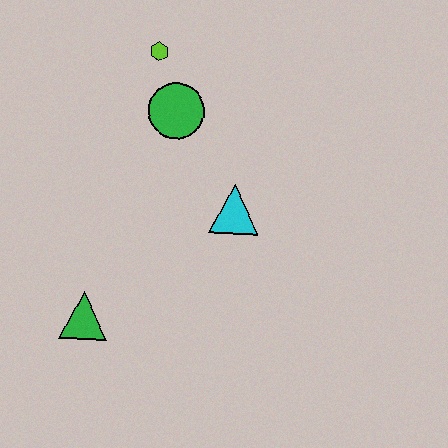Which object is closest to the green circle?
The lime hexagon is closest to the green circle.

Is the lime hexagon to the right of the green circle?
No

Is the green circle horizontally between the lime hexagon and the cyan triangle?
Yes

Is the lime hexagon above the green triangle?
Yes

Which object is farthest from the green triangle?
The lime hexagon is farthest from the green triangle.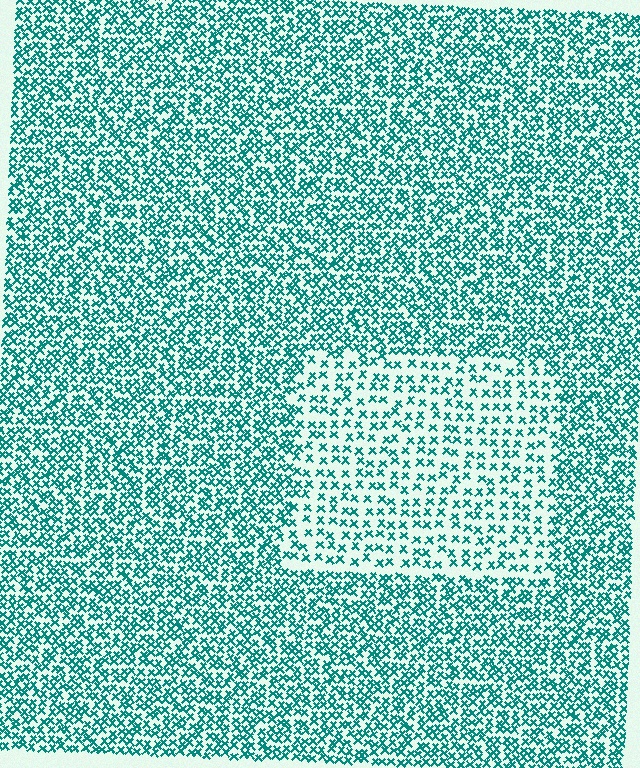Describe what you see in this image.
The image contains small teal elements arranged at two different densities. A rectangle-shaped region is visible where the elements are less densely packed than the surrounding area.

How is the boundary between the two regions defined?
The boundary is defined by a change in element density (approximately 2.0x ratio). All elements are the same color, size, and shape.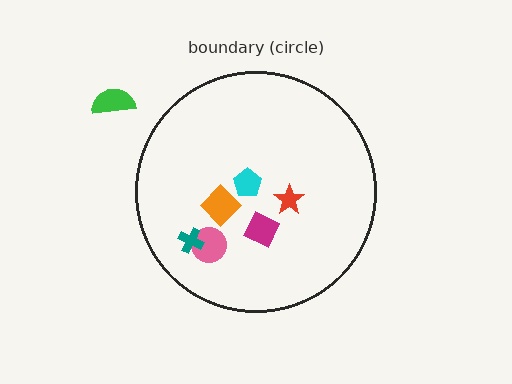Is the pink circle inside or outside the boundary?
Inside.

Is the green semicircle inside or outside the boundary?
Outside.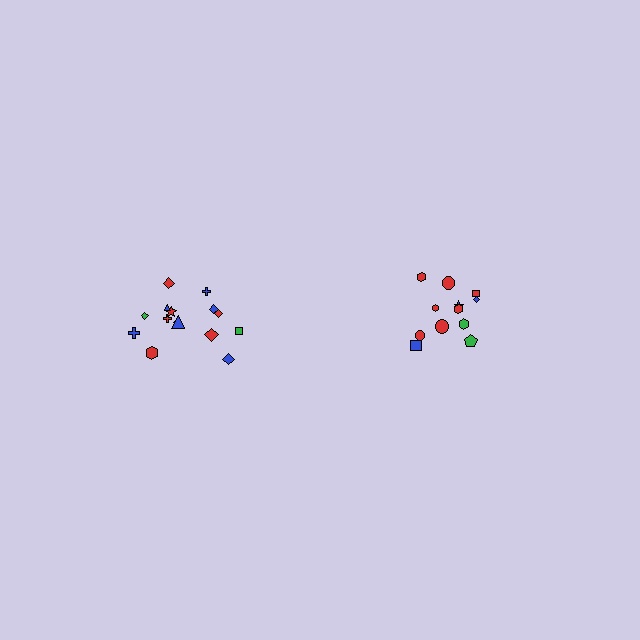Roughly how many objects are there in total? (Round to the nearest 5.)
Roughly 25 objects in total.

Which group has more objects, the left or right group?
The left group.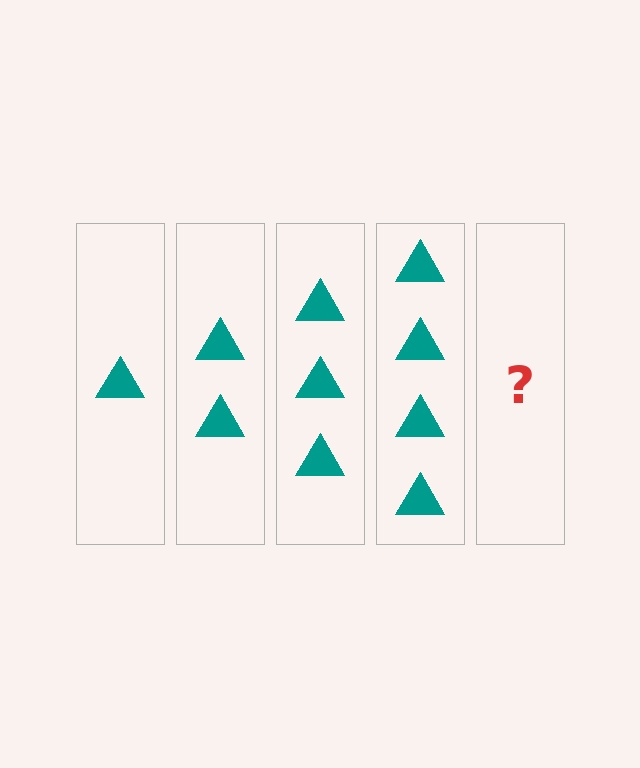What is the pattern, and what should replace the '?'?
The pattern is that each step adds one more triangle. The '?' should be 5 triangles.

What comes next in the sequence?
The next element should be 5 triangles.